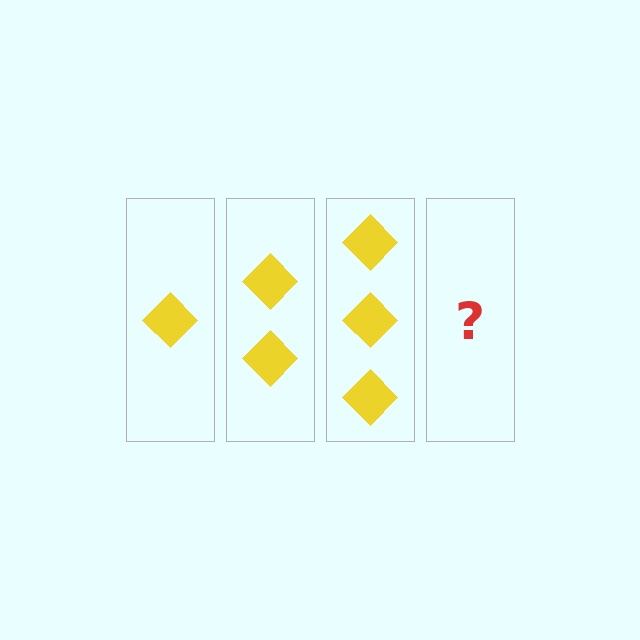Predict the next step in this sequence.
The next step is 4 diamonds.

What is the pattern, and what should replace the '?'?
The pattern is that each step adds one more diamond. The '?' should be 4 diamonds.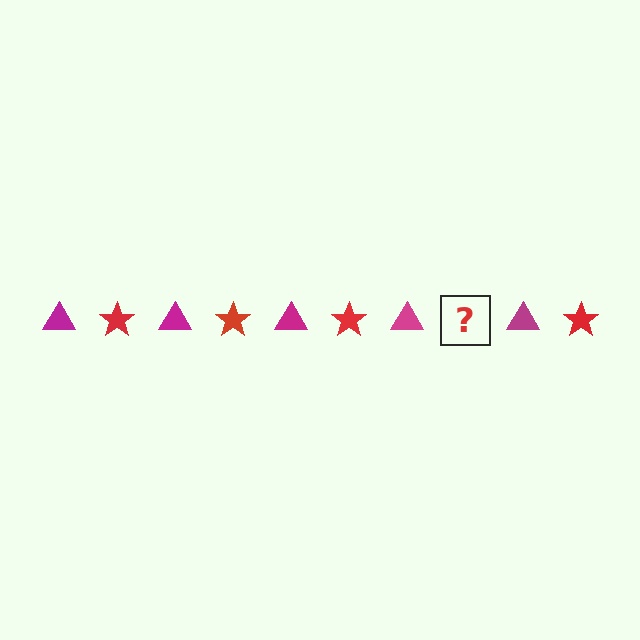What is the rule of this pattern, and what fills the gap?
The rule is that the pattern alternates between magenta triangle and red star. The gap should be filled with a red star.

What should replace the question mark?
The question mark should be replaced with a red star.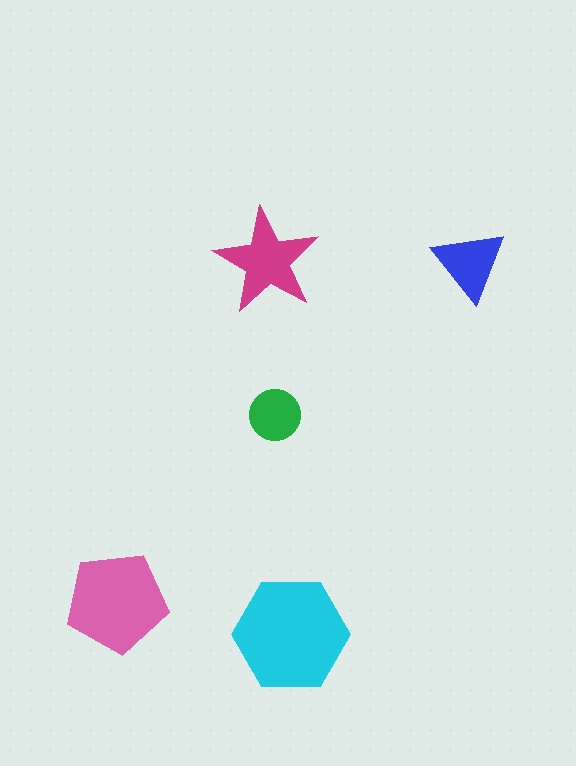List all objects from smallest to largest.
The green circle, the blue triangle, the magenta star, the pink pentagon, the cyan hexagon.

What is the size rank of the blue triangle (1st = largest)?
4th.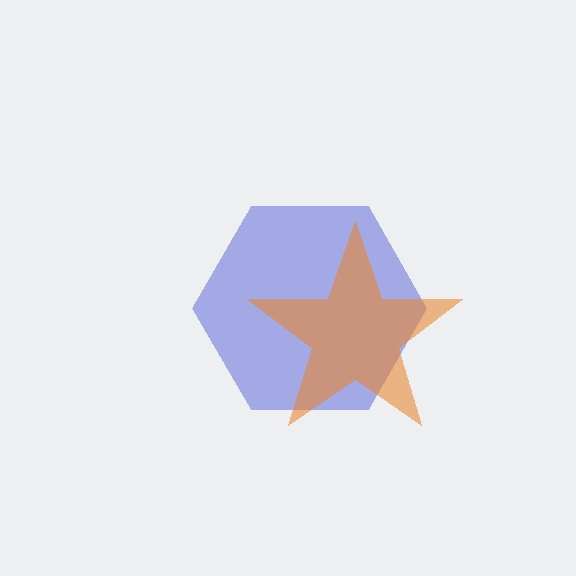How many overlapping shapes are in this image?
There are 2 overlapping shapes in the image.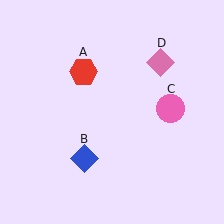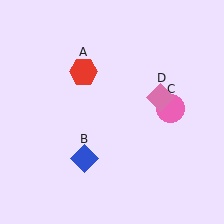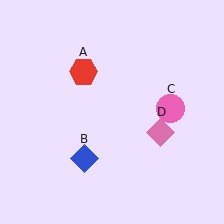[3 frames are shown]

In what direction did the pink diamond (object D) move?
The pink diamond (object D) moved down.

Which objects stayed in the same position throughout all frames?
Red hexagon (object A) and blue diamond (object B) and pink circle (object C) remained stationary.